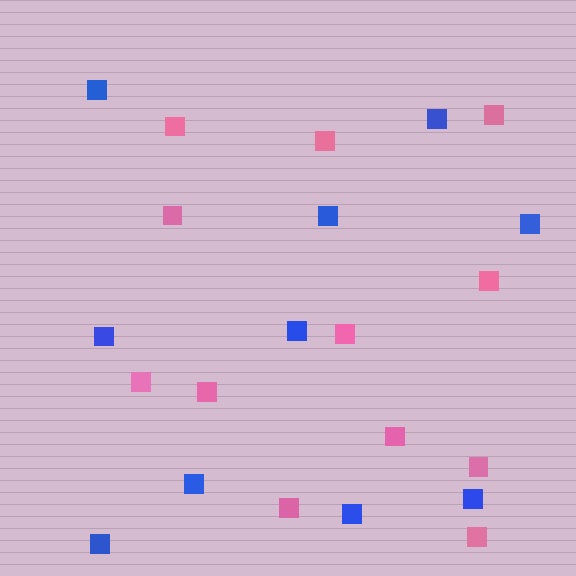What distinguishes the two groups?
There are 2 groups: one group of pink squares (12) and one group of blue squares (10).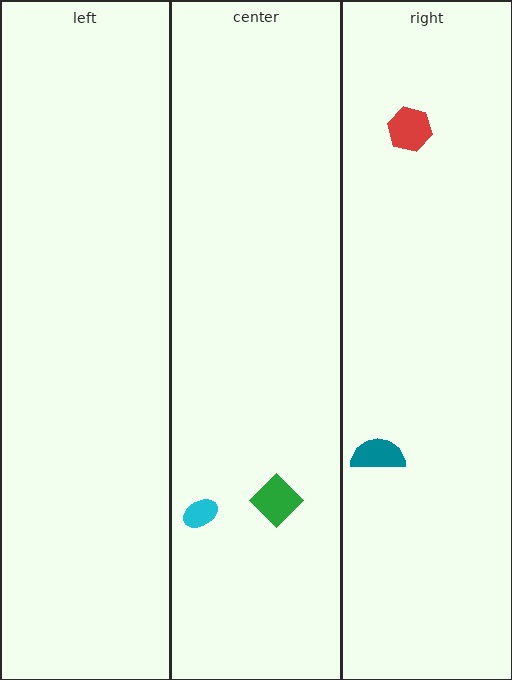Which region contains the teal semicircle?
The right region.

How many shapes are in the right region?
2.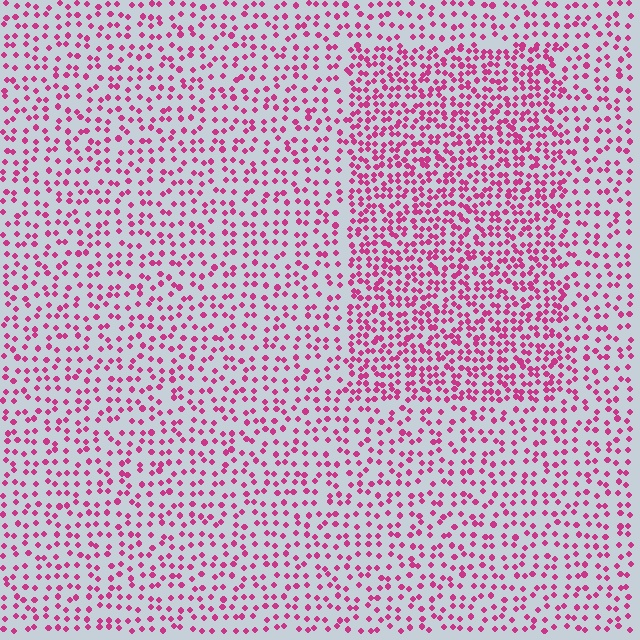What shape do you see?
I see a rectangle.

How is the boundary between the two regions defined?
The boundary is defined by a change in element density (approximately 1.8x ratio). All elements are the same color, size, and shape.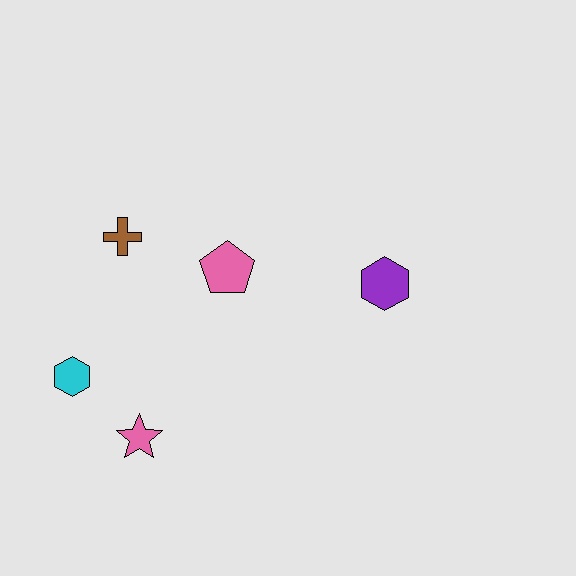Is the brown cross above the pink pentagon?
Yes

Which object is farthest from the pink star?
The purple hexagon is farthest from the pink star.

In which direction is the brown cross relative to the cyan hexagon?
The brown cross is above the cyan hexagon.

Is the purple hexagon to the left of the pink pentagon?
No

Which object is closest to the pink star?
The cyan hexagon is closest to the pink star.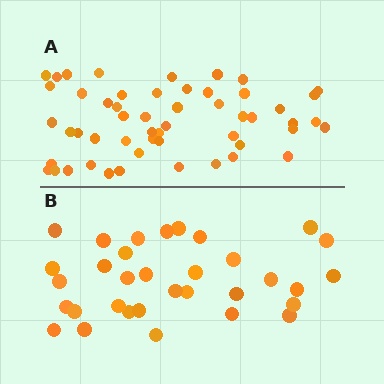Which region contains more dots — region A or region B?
Region A (the top region) has more dots.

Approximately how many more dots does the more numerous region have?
Region A has approximately 20 more dots than region B.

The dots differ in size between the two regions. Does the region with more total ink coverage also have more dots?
No. Region B has more total ink coverage because its dots are larger, but region A actually contains more individual dots. Total area can be misleading — the number of items is what matters here.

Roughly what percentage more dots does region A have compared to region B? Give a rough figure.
About 60% more.